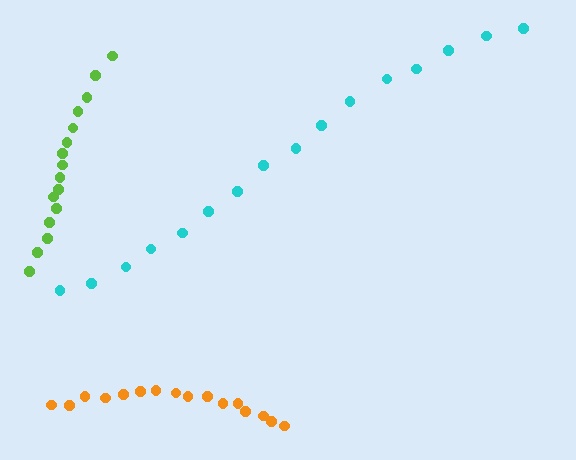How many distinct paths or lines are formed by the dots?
There are 3 distinct paths.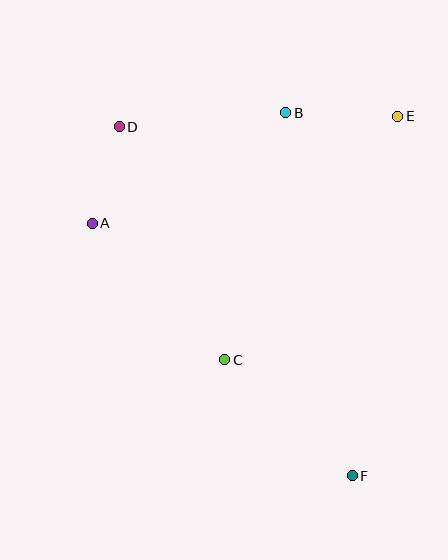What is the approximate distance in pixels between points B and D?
The distance between B and D is approximately 167 pixels.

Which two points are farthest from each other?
Points D and F are farthest from each other.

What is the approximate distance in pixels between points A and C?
The distance between A and C is approximately 190 pixels.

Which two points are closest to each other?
Points A and D are closest to each other.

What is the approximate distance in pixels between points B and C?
The distance between B and C is approximately 255 pixels.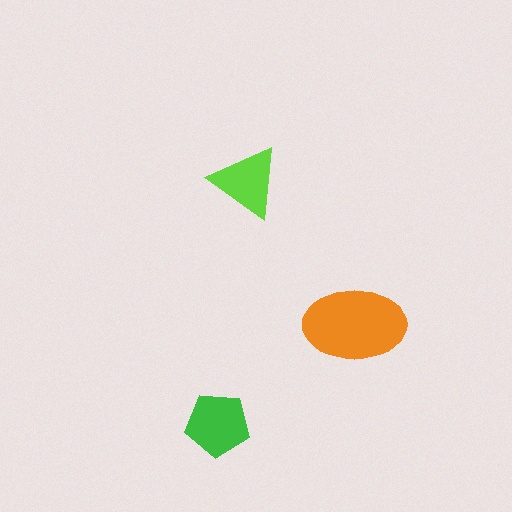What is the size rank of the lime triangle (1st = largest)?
3rd.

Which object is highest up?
The lime triangle is topmost.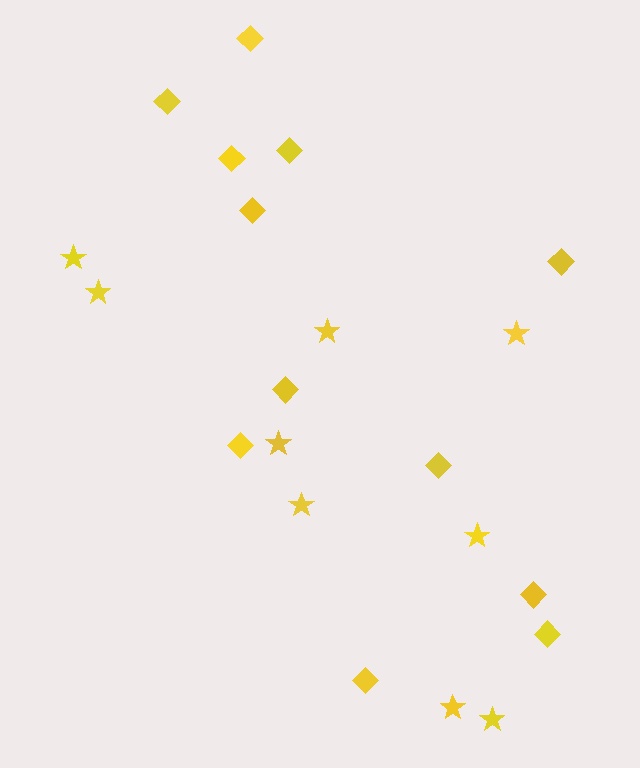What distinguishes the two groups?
There are 2 groups: one group of stars (9) and one group of diamonds (12).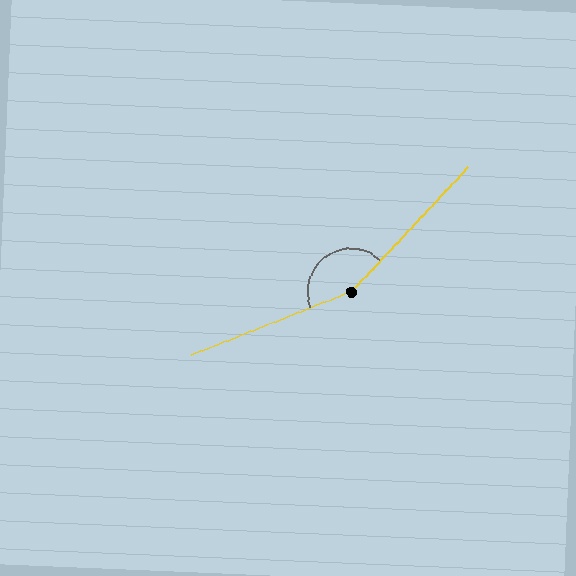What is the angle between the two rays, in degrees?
Approximately 155 degrees.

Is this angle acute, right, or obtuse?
It is obtuse.